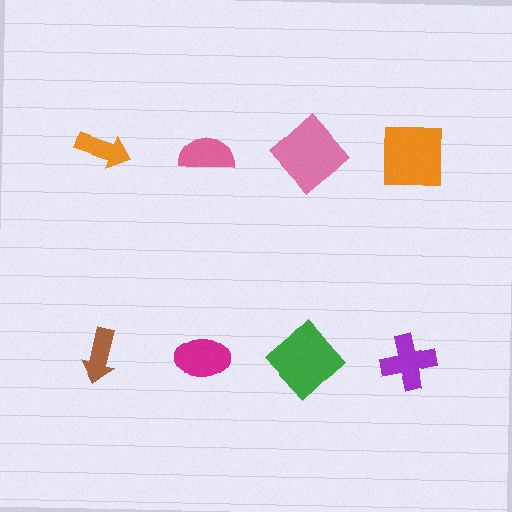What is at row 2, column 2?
A magenta ellipse.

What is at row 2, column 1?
A brown arrow.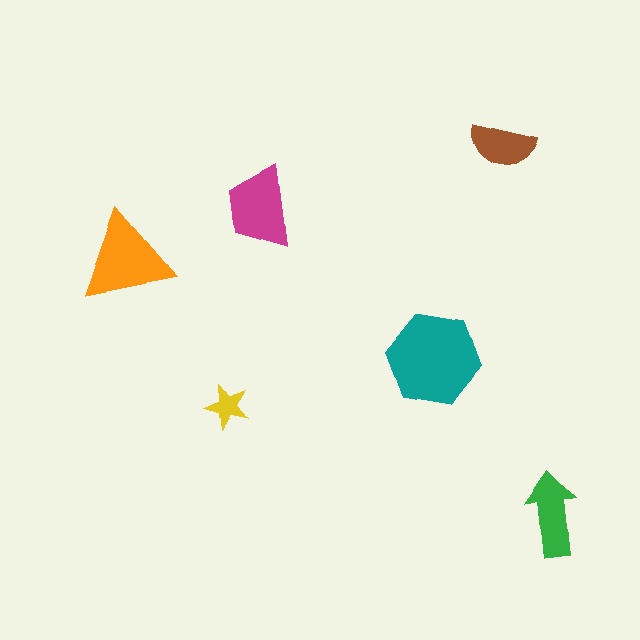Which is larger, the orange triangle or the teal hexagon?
The teal hexagon.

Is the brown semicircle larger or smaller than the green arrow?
Smaller.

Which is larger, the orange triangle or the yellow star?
The orange triangle.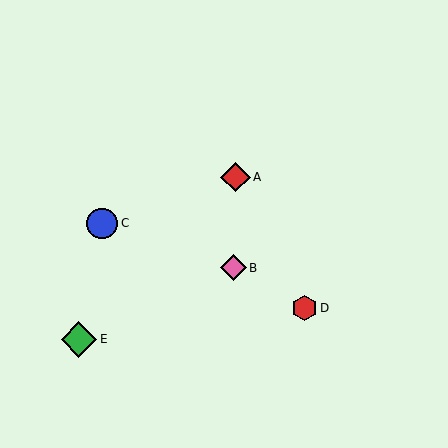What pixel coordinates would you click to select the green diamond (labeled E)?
Click at (79, 339) to select the green diamond E.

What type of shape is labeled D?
Shape D is a red hexagon.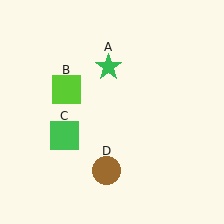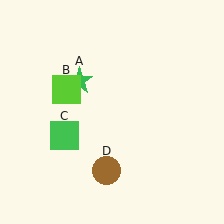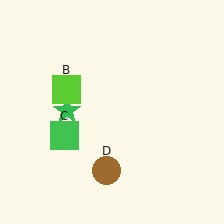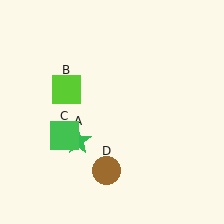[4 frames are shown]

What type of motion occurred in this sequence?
The green star (object A) rotated counterclockwise around the center of the scene.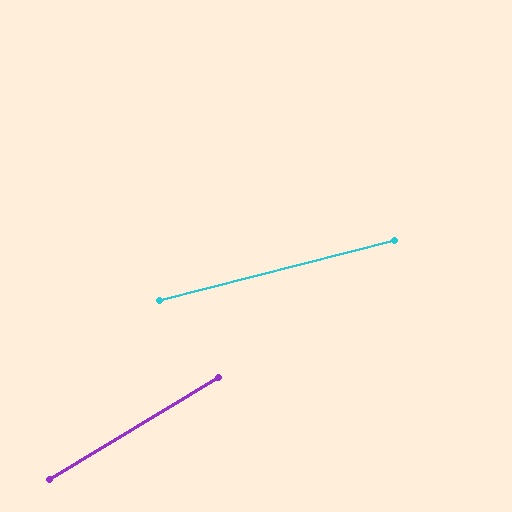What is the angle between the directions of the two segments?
Approximately 17 degrees.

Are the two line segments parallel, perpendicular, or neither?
Neither parallel nor perpendicular — they differ by about 17°.